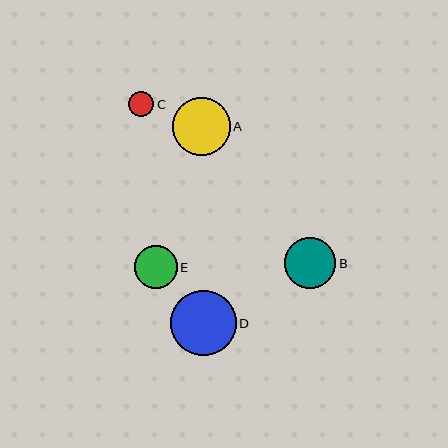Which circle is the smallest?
Circle C is the smallest with a size of approximately 25 pixels.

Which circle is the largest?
Circle D is the largest with a size of approximately 65 pixels.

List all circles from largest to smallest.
From largest to smallest: D, A, B, E, C.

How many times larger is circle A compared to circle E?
Circle A is approximately 1.3 times the size of circle E.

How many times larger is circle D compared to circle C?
Circle D is approximately 2.6 times the size of circle C.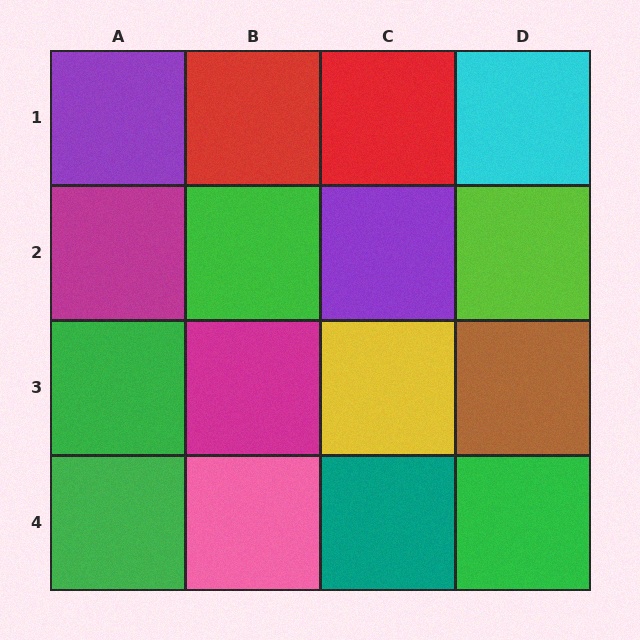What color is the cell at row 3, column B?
Magenta.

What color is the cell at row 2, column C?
Purple.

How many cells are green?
4 cells are green.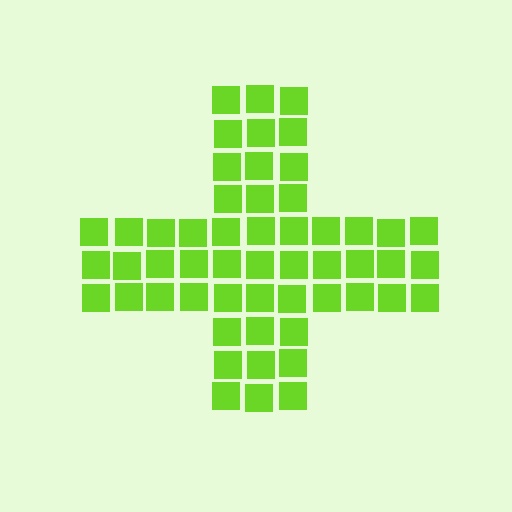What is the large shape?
The large shape is a cross.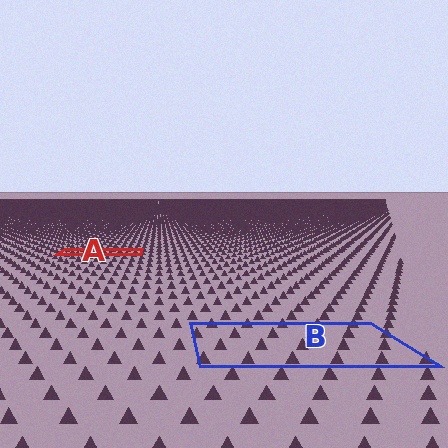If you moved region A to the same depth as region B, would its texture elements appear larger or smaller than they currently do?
They would appear larger. At a closer depth, the same texture elements are projected at a bigger on-screen size.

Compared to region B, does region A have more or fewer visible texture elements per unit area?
Region A has more texture elements per unit area — they are packed more densely because it is farther away.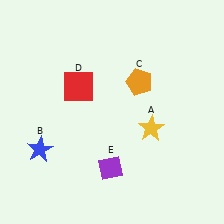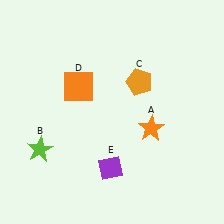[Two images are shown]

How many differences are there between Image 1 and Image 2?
There are 3 differences between the two images.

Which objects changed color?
A changed from yellow to orange. B changed from blue to lime. D changed from red to orange.